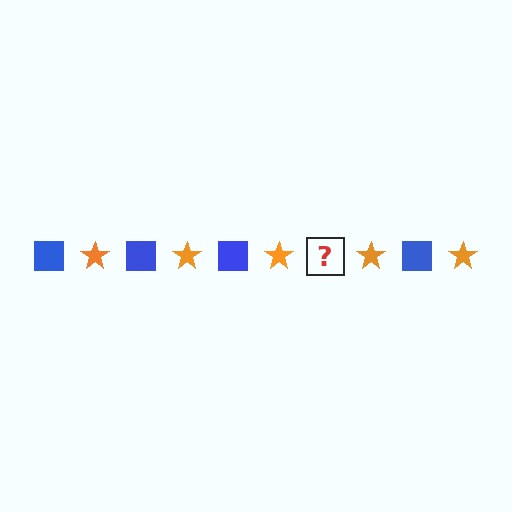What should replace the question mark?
The question mark should be replaced with a blue square.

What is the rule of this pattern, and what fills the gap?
The rule is that the pattern alternates between blue square and orange star. The gap should be filled with a blue square.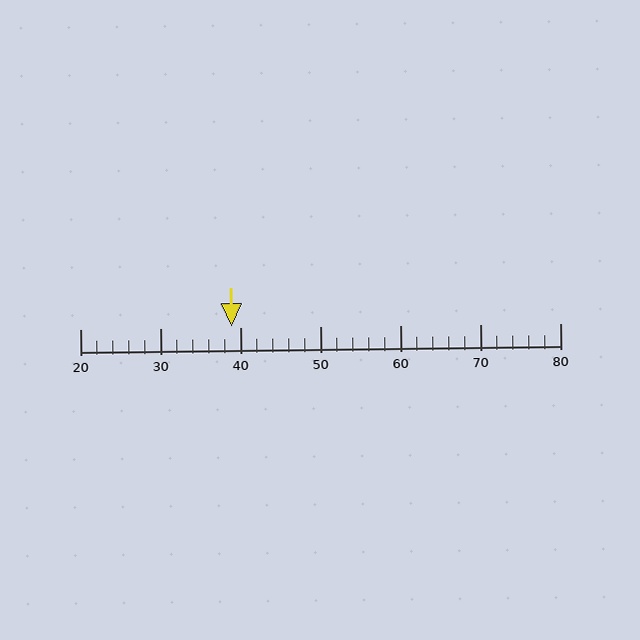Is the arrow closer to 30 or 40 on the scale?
The arrow is closer to 40.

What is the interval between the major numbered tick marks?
The major tick marks are spaced 10 units apart.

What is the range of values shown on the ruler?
The ruler shows values from 20 to 80.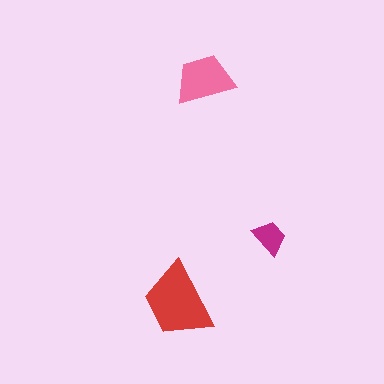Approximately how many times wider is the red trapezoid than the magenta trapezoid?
About 2 times wider.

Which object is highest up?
The pink trapezoid is topmost.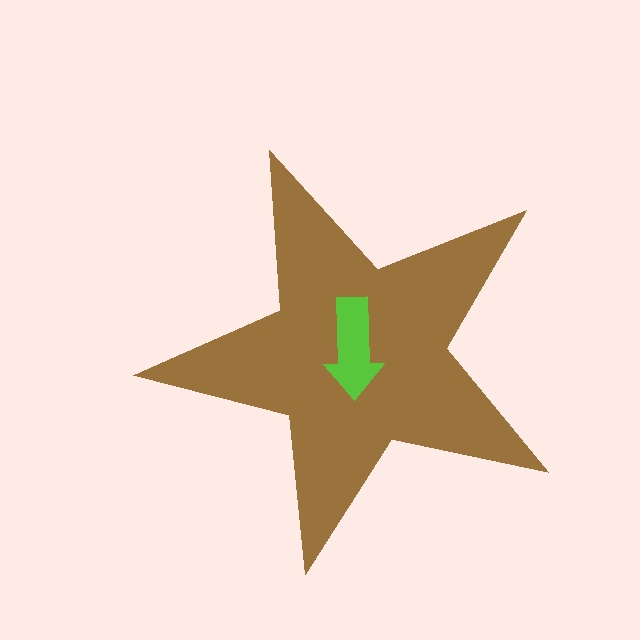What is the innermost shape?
The lime arrow.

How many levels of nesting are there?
2.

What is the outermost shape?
The brown star.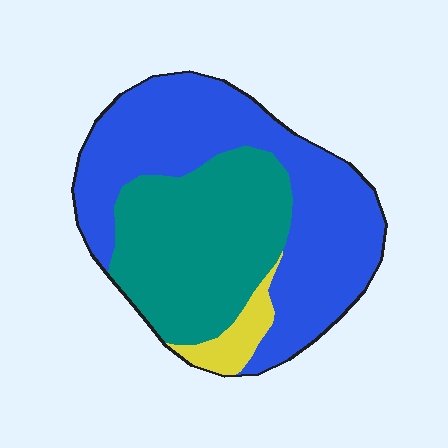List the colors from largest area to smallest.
From largest to smallest: blue, teal, yellow.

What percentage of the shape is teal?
Teal covers 39% of the shape.